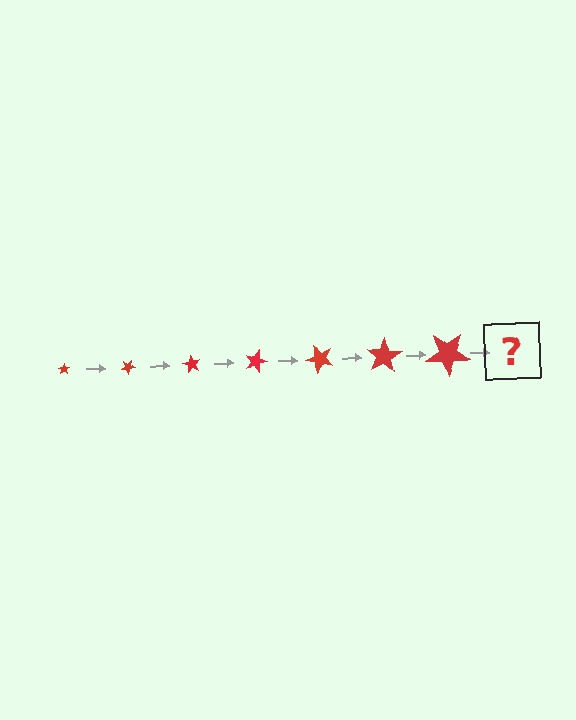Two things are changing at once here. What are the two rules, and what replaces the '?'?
The two rules are that the star grows larger each step and it rotates 30 degrees each step. The '?' should be a star, larger than the previous one and rotated 210 degrees from the start.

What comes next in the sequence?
The next element should be a star, larger than the previous one and rotated 210 degrees from the start.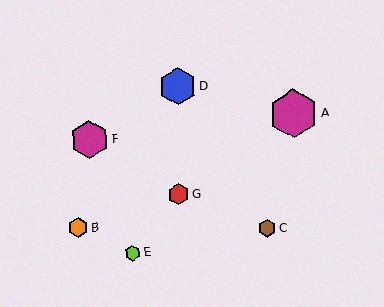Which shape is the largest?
The magenta hexagon (labeled A) is the largest.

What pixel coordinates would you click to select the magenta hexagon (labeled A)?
Click at (294, 113) to select the magenta hexagon A.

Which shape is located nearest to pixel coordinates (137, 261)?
The lime hexagon (labeled E) at (132, 253) is nearest to that location.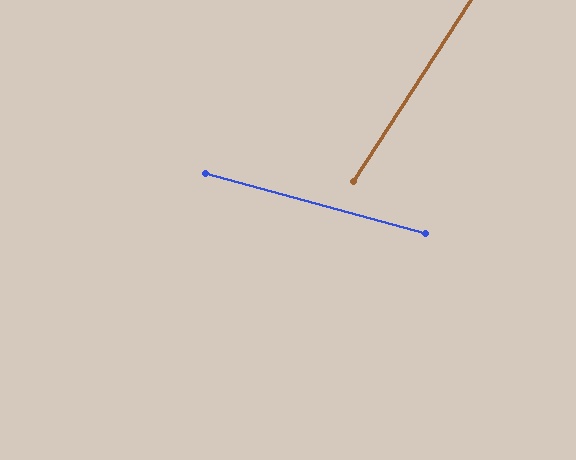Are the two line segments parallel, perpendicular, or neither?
Neither parallel nor perpendicular — they differ by about 73°.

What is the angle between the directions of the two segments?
Approximately 73 degrees.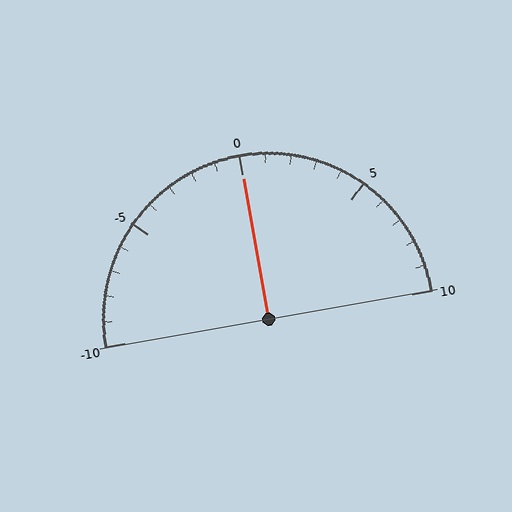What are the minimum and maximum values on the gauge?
The gauge ranges from -10 to 10.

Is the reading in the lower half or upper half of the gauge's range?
The reading is in the upper half of the range (-10 to 10).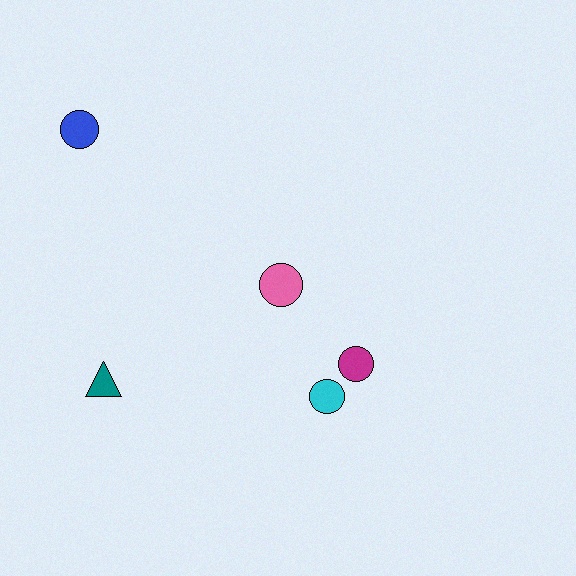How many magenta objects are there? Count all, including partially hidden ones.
There is 1 magenta object.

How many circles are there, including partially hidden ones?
There are 4 circles.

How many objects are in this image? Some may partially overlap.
There are 5 objects.